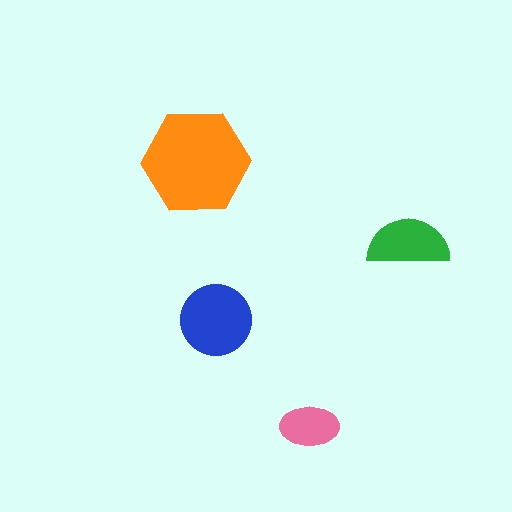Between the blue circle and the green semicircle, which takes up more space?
The blue circle.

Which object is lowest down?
The pink ellipse is bottommost.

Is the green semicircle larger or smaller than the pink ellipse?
Larger.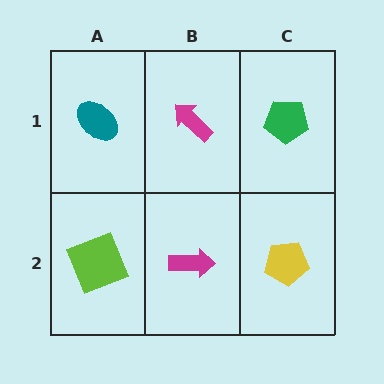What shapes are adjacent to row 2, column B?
A magenta arrow (row 1, column B), a lime square (row 2, column A), a yellow pentagon (row 2, column C).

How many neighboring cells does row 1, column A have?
2.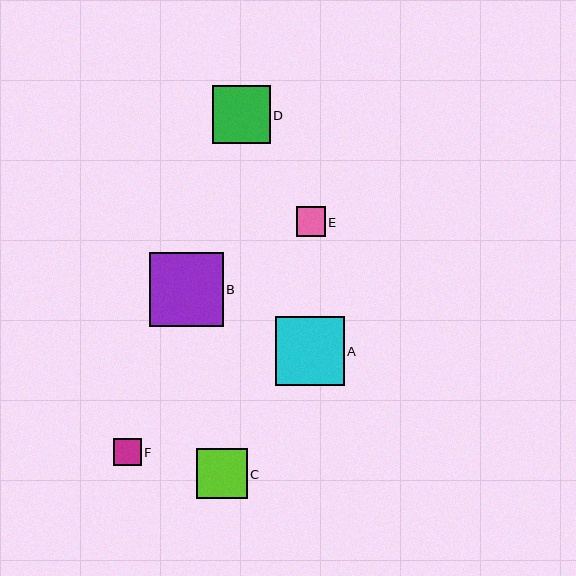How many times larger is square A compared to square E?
Square A is approximately 2.4 times the size of square E.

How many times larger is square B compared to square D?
Square B is approximately 1.3 times the size of square D.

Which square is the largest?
Square B is the largest with a size of approximately 74 pixels.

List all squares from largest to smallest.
From largest to smallest: B, A, D, C, E, F.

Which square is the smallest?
Square F is the smallest with a size of approximately 27 pixels.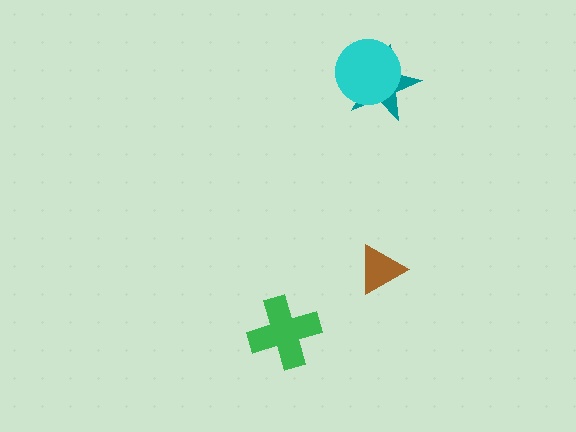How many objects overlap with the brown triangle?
0 objects overlap with the brown triangle.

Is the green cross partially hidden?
No, no other shape covers it.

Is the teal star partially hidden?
Yes, it is partially covered by another shape.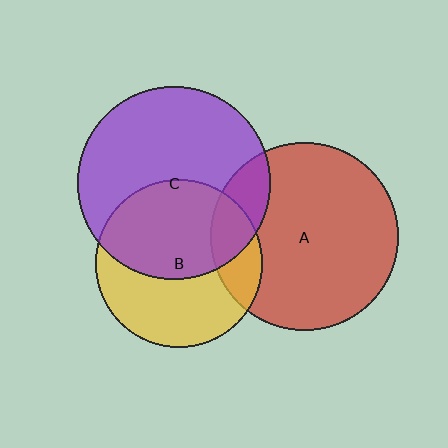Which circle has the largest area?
Circle C (purple).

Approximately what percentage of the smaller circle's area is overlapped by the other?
Approximately 20%.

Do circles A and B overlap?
Yes.